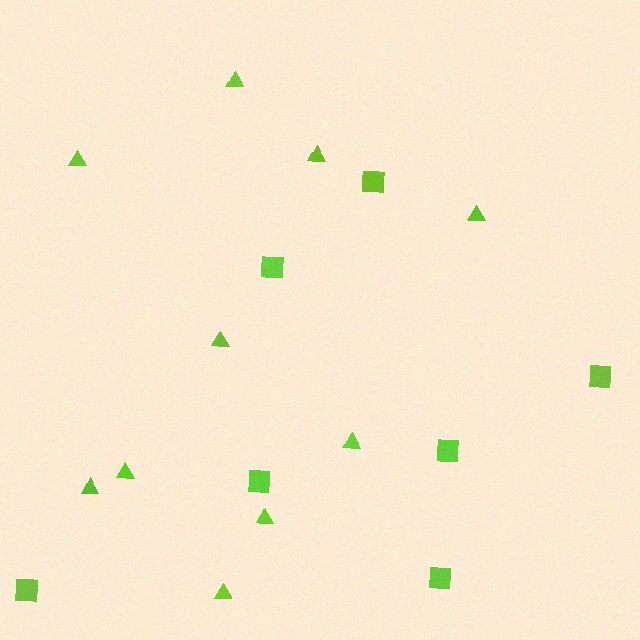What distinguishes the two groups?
There are 2 groups: one group of squares (7) and one group of triangles (10).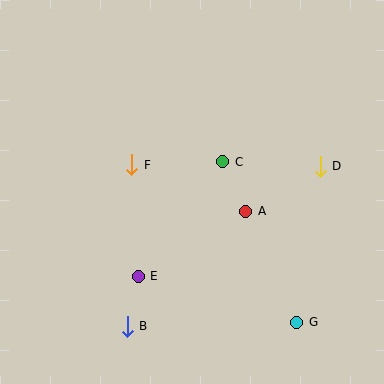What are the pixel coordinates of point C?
Point C is at (223, 162).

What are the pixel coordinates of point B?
Point B is at (127, 326).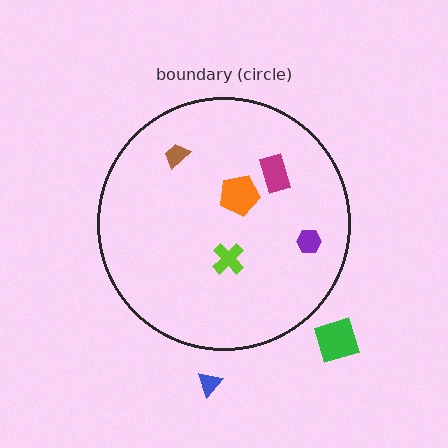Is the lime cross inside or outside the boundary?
Inside.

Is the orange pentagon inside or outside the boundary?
Inside.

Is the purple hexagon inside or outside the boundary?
Inside.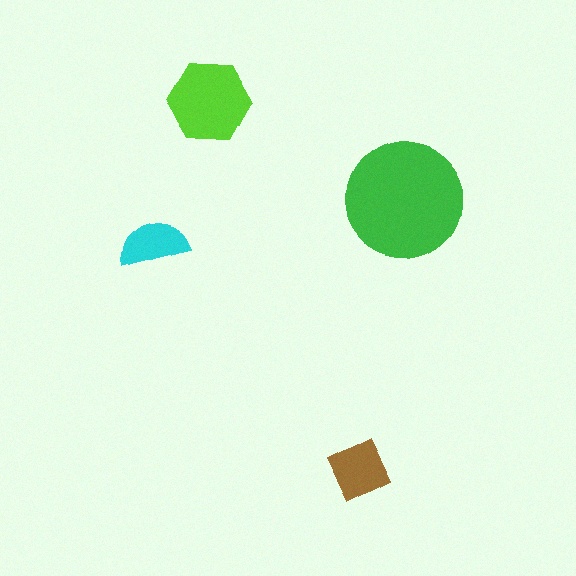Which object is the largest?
The green circle.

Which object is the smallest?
The cyan semicircle.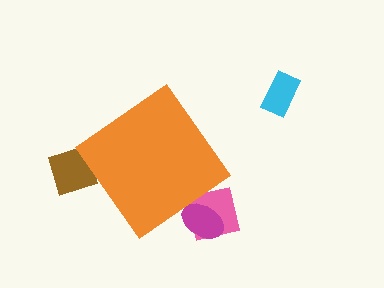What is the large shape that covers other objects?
An orange diamond.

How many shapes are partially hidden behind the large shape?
3 shapes are partially hidden.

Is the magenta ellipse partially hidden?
Yes, the magenta ellipse is partially hidden behind the orange diamond.